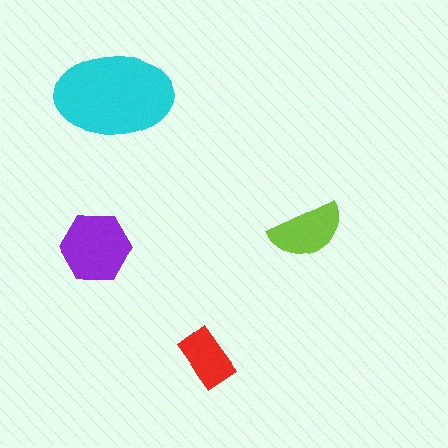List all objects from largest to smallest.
The cyan ellipse, the purple hexagon, the lime semicircle, the red rectangle.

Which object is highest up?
The cyan ellipse is topmost.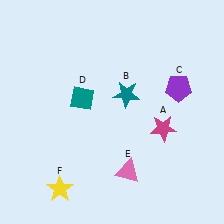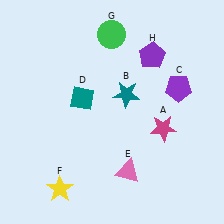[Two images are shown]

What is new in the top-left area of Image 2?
A green circle (G) was added in the top-left area of Image 2.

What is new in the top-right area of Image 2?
A purple pentagon (H) was added in the top-right area of Image 2.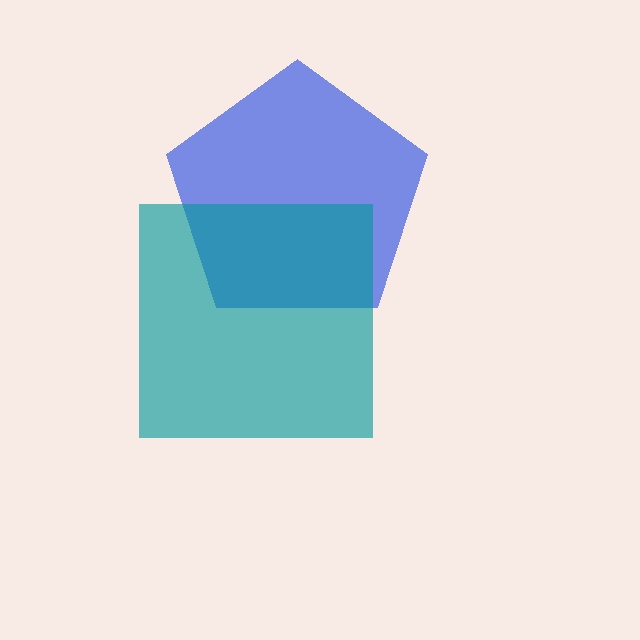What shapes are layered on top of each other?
The layered shapes are: a blue pentagon, a teal square.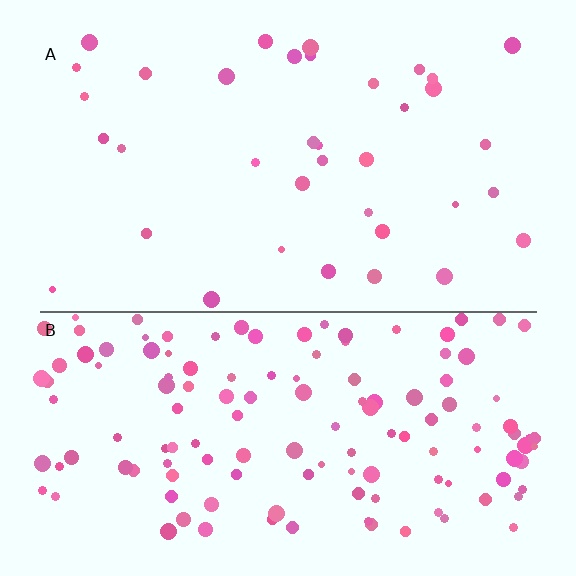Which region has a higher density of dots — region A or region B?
B (the bottom).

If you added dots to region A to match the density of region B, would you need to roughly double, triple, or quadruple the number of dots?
Approximately quadruple.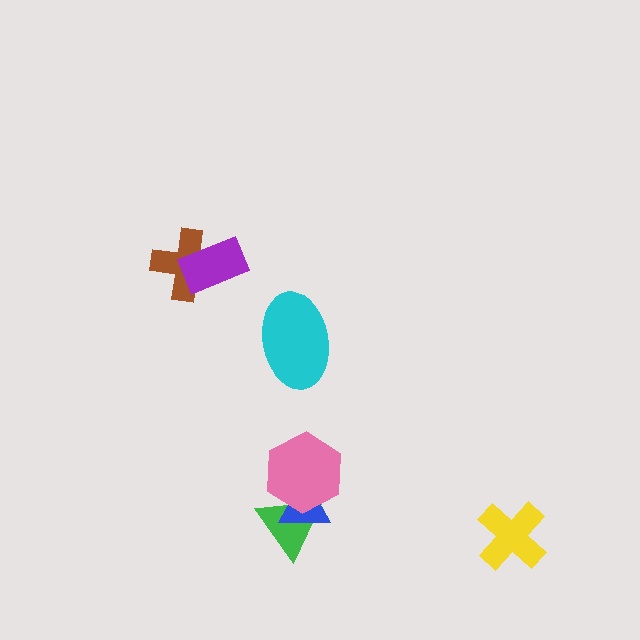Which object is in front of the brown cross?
The purple rectangle is in front of the brown cross.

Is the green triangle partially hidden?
Yes, it is partially covered by another shape.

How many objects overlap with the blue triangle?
2 objects overlap with the blue triangle.